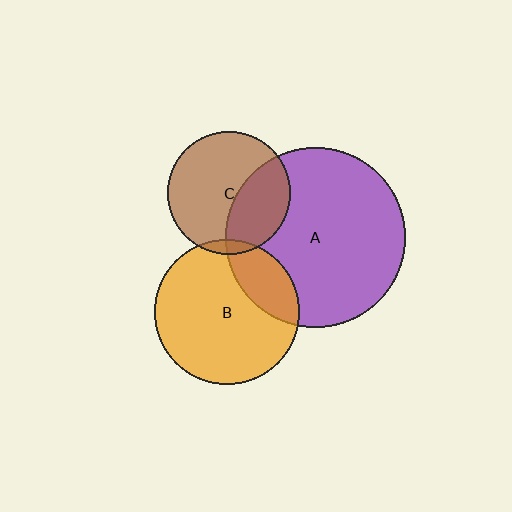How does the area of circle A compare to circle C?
Approximately 2.2 times.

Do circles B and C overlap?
Yes.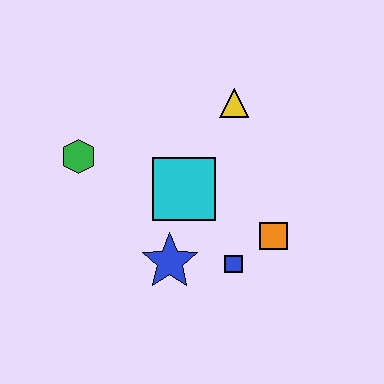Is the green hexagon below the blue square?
No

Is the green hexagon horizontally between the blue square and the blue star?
No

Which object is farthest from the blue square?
The green hexagon is farthest from the blue square.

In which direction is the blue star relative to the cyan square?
The blue star is below the cyan square.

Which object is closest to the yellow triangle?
The cyan square is closest to the yellow triangle.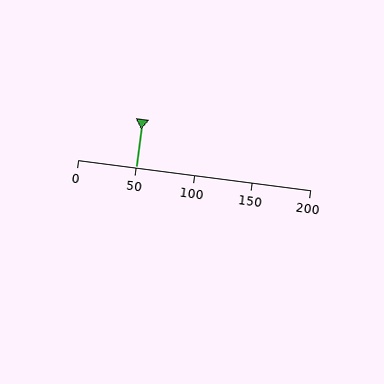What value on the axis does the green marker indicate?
The marker indicates approximately 50.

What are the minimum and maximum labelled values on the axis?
The axis runs from 0 to 200.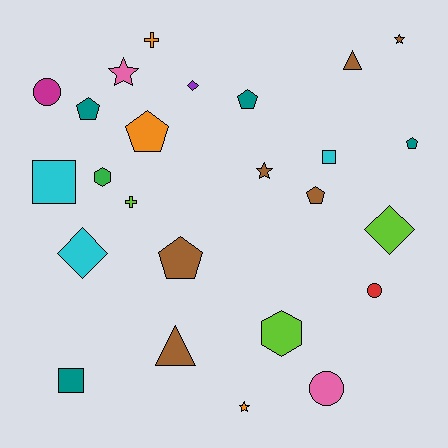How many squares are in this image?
There are 3 squares.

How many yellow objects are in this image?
There are no yellow objects.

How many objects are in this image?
There are 25 objects.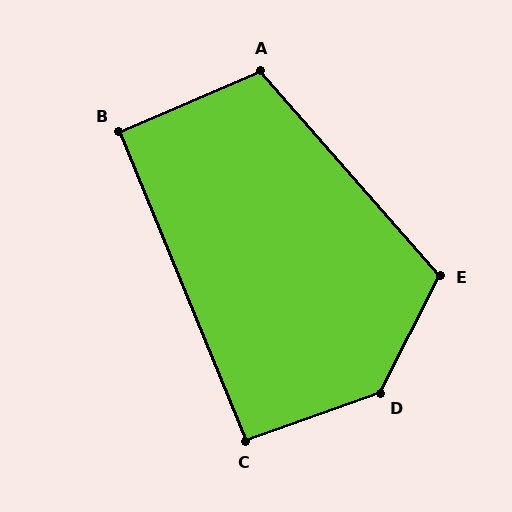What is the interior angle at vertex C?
Approximately 93 degrees (approximately right).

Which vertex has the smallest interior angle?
B, at approximately 91 degrees.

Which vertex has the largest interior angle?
D, at approximately 136 degrees.